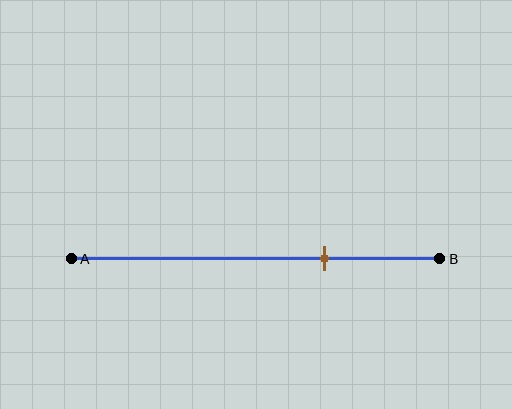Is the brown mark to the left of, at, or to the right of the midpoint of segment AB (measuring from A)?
The brown mark is to the right of the midpoint of segment AB.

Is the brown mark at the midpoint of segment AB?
No, the mark is at about 70% from A, not at the 50% midpoint.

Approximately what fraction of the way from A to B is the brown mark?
The brown mark is approximately 70% of the way from A to B.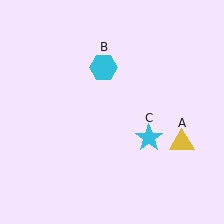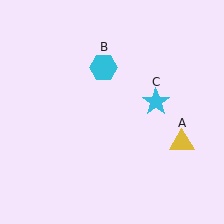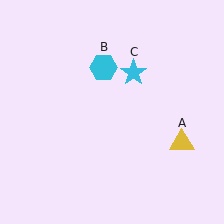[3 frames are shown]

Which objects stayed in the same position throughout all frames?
Yellow triangle (object A) and cyan hexagon (object B) remained stationary.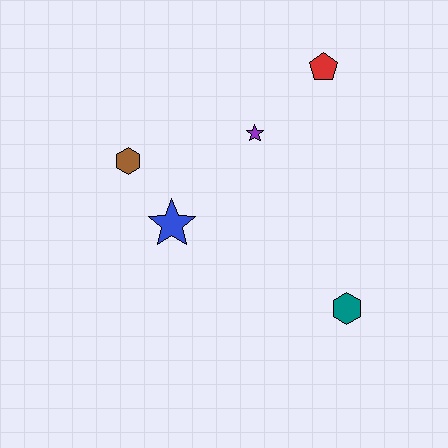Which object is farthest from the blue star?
The red pentagon is farthest from the blue star.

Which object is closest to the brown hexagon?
The blue star is closest to the brown hexagon.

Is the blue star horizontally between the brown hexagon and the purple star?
Yes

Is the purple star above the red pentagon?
No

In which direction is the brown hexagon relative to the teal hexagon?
The brown hexagon is to the left of the teal hexagon.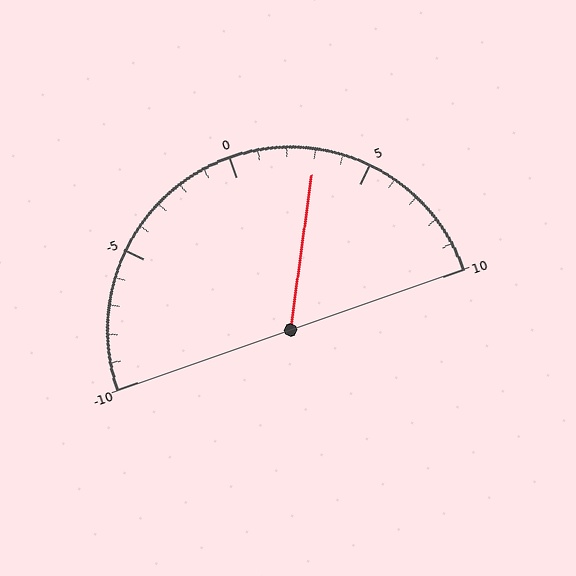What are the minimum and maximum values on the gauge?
The gauge ranges from -10 to 10.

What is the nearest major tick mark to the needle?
The nearest major tick mark is 5.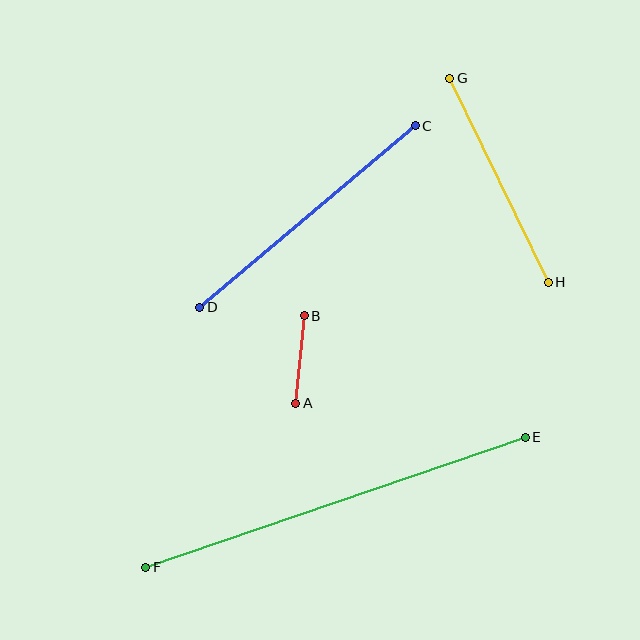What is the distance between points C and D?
The distance is approximately 282 pixels.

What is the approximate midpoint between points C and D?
The midpoint is at approximately (308, 217) pixels.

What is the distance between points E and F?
The distance is approximately 401 pixels.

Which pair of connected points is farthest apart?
Points E and F are farthest apart.